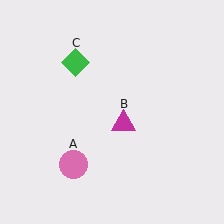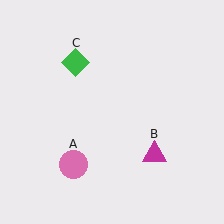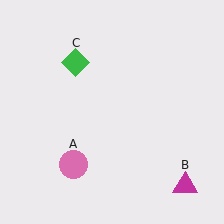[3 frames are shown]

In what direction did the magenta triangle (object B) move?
The magenta triangle (object B) moved down and to the right.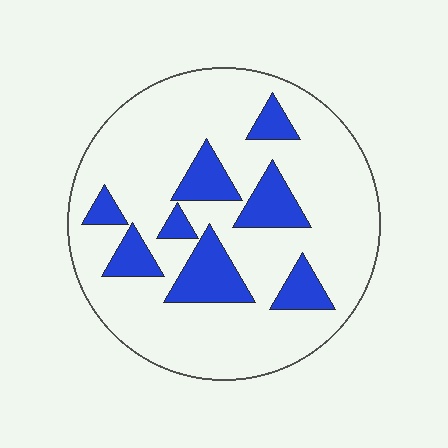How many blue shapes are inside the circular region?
8.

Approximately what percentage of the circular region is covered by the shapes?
Approximately 20%.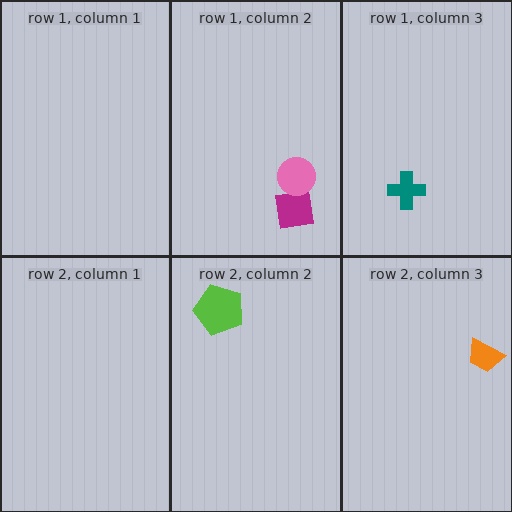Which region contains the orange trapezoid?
The row 2, column 3 region.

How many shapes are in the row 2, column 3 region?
1.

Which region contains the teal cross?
The row 1, column 3 region.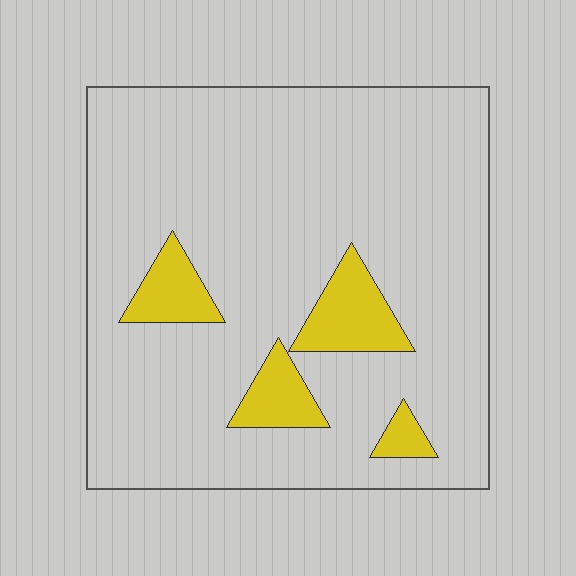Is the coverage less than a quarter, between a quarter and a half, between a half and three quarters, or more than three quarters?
Less than a quarter.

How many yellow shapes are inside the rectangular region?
4.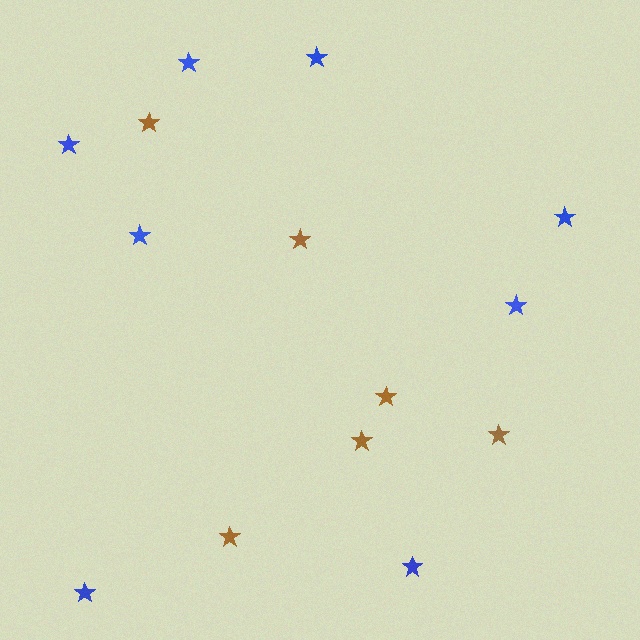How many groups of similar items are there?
There are 2 groups: one group of brown stars (6) and one group of blue stars (8).